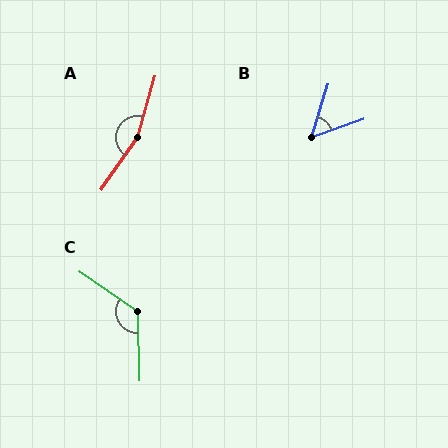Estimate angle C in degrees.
Approximately 125 degrees.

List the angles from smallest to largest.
B (54°), C (125°), A (161°).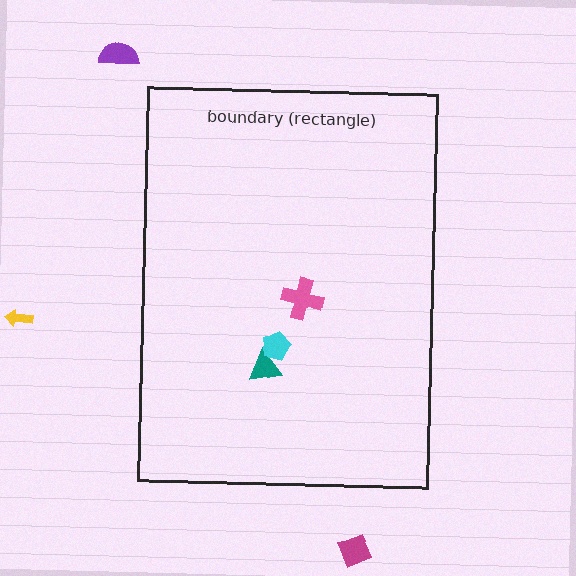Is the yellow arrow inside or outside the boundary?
Outside.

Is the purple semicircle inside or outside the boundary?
Outside.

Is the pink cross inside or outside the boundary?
Inside.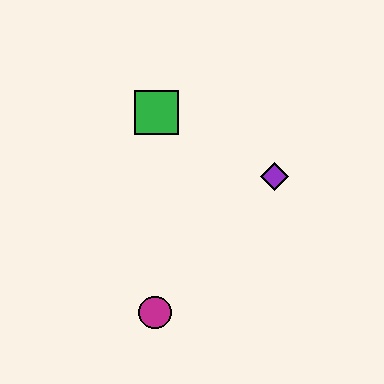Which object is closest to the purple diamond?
The green square is closest to the purple diamond.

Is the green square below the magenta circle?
No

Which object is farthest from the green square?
The magenta circle is farthest from the green square.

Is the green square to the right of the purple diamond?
No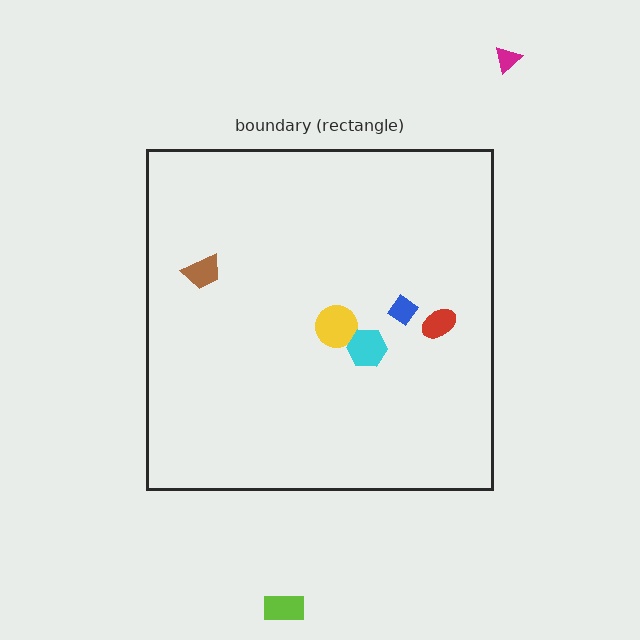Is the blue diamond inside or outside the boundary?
Inside.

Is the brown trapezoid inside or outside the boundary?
Inside.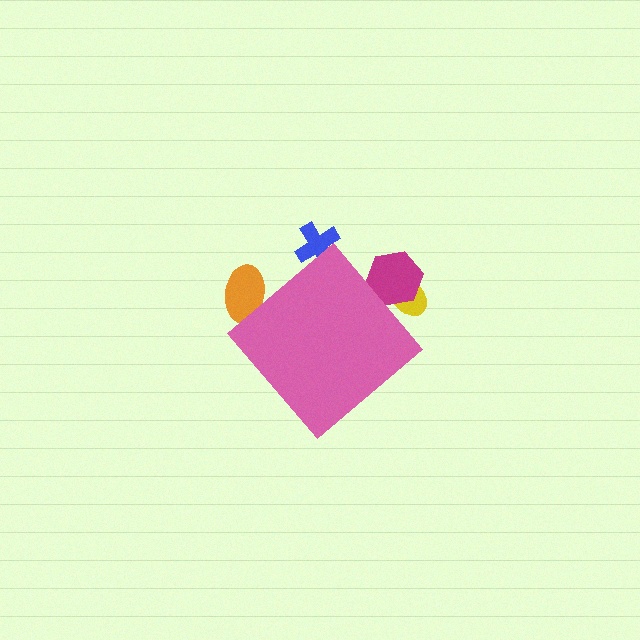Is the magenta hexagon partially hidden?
Yes, the magenta hexagon is partially hidden behind the pink diamond.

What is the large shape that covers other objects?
A pink diamond.